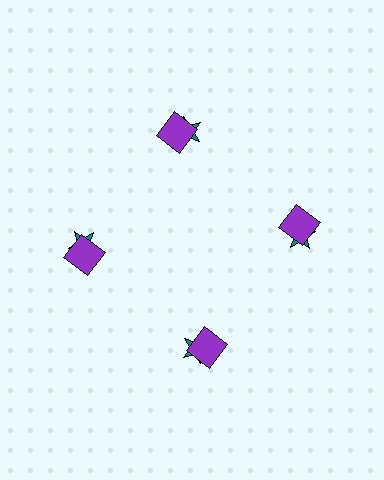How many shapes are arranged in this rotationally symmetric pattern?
There are 8 shapes, arranged in 4 groups of 2.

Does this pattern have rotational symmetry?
Yes, this pattern has 4-fold rotational symmetry. It looks the same after rotating 90 degrees around the center.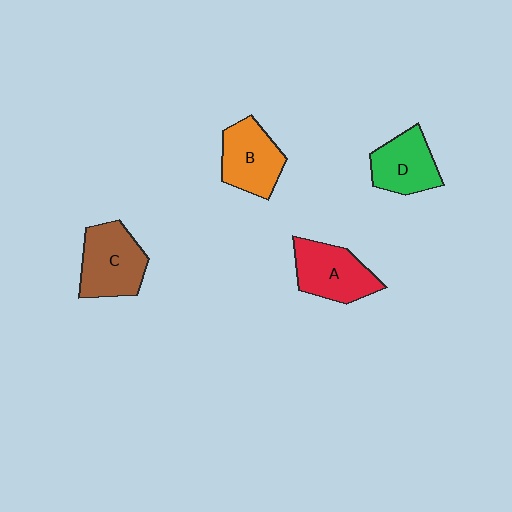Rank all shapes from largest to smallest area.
From largest to smallest: C (brown), A (red), B (orange), D (green).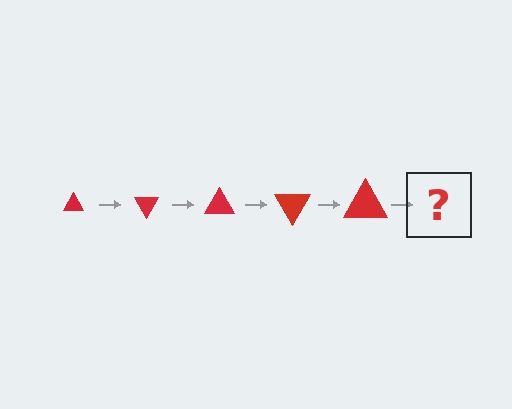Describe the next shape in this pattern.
It should be a triangle, larger than the previous one and rotated 300 degrees from the start.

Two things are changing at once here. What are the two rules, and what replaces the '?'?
The two rules are that the triangle grows larger each step and it rotates 60 degrees each step. The '?' should be a triangle, larger than the previous one and rotated 300 degrees from the start.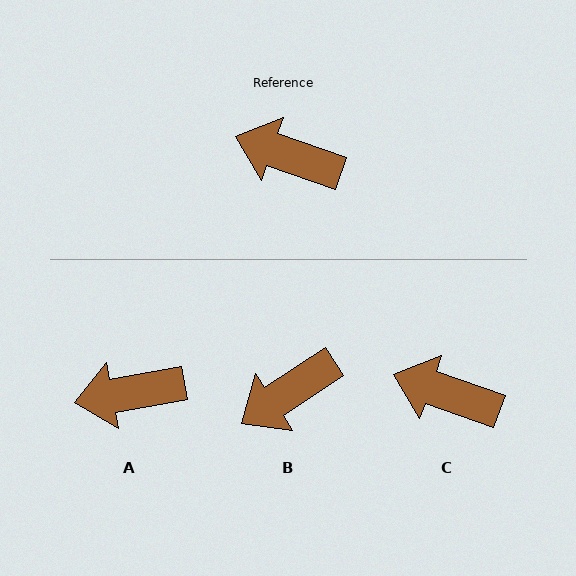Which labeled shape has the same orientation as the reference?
C.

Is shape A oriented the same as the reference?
No, it is off by about 30 degrees.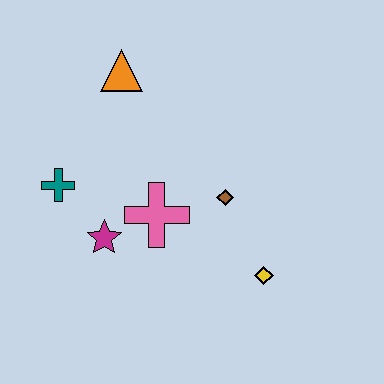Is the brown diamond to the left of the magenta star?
No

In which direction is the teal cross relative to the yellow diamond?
The teal cross is to the left of the yellow diamond.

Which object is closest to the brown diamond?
The pink cross is closest to the brown diamond.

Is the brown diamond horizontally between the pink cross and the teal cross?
No